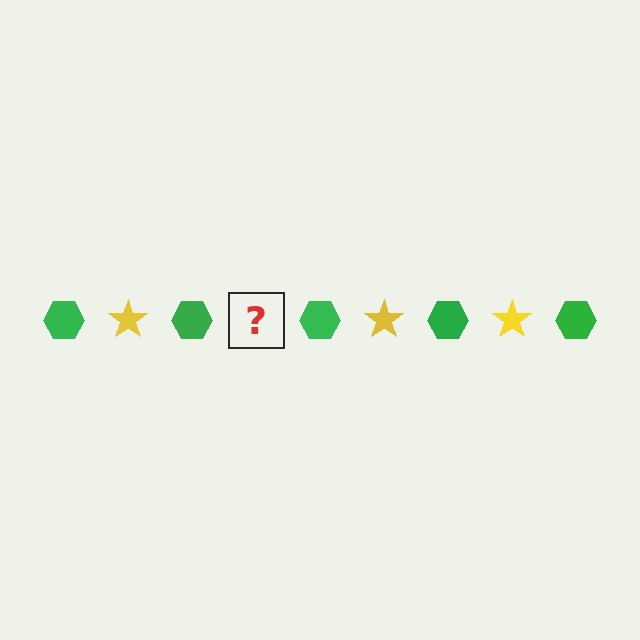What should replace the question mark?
The question mark should be replaced with a yellow star.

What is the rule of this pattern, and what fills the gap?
The rule is that the pattern alternates between green hexagon and yellow star. The gap should be filled with a yellow star.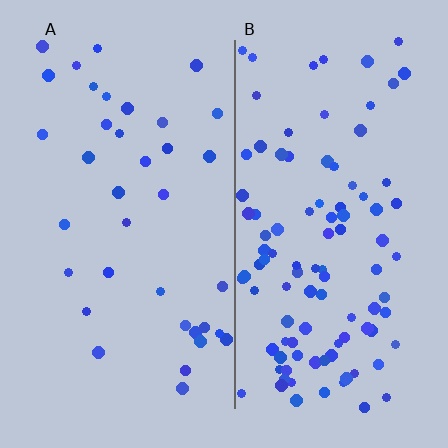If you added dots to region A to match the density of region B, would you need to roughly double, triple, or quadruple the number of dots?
Approximately triple.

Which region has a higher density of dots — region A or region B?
B (the right).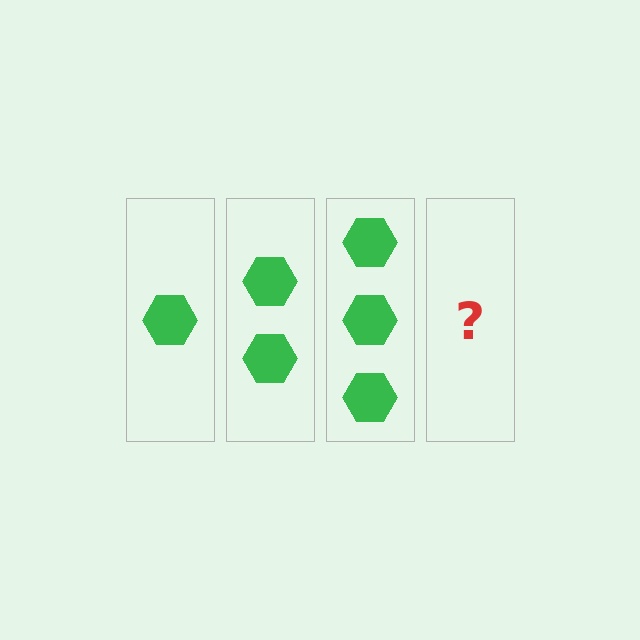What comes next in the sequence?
The next element should be 4 hexagons.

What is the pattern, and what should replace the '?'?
The pattern is that each step adds one more hexagon. The '?' should be 4 hexagons.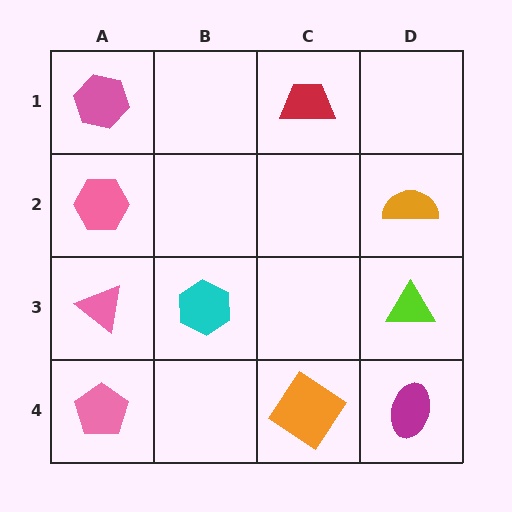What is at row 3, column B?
A cyan hexagon.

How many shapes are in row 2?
2 shapes.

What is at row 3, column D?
A lime triangle.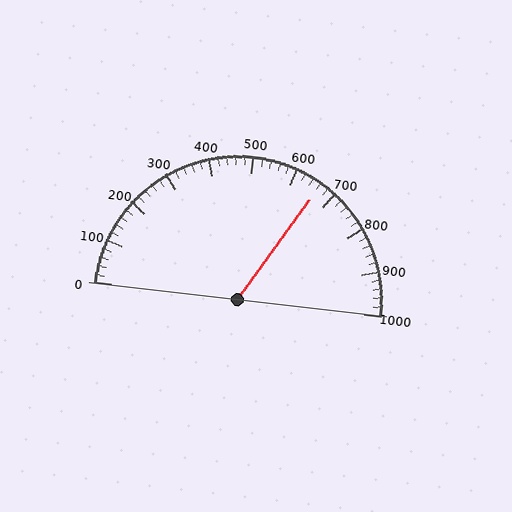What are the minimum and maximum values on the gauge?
The gauge ranges from 0 to 1000.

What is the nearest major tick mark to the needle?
The nearest major tick mark is 700.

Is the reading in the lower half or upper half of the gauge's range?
The reading is in the upper half of the range (0 to 1000).